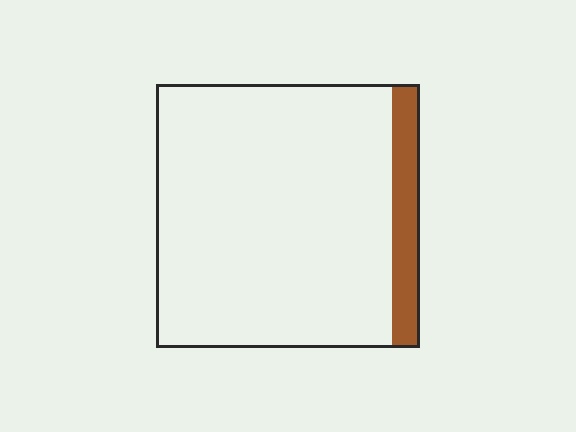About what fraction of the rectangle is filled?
About one tenth (1/10).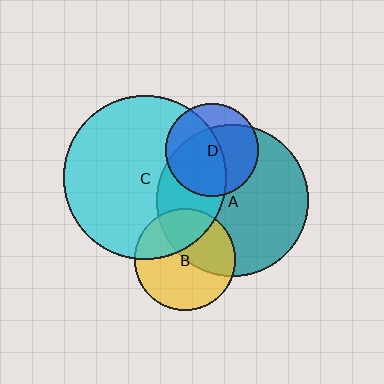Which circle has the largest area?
Circle C (cyan).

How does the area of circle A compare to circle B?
Approximately 2.2 times.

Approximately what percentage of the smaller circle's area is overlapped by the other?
Approximately 35%.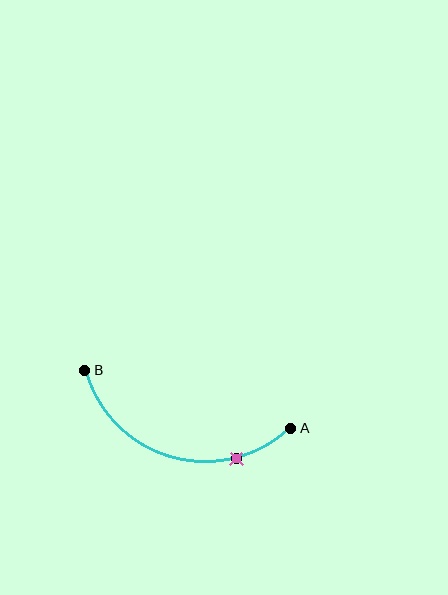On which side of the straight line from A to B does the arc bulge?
The arc bulges below the straight line connecting A and B.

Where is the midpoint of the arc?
The arc midpoint is the point on the curve farthest from the straight line joining A and B. It sits below that line.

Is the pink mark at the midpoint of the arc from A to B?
No. The pink mark lies on the arc but is closer to endpoint A. The arc midpoint would be at the point on the curve equidistant along the arc from both A and B.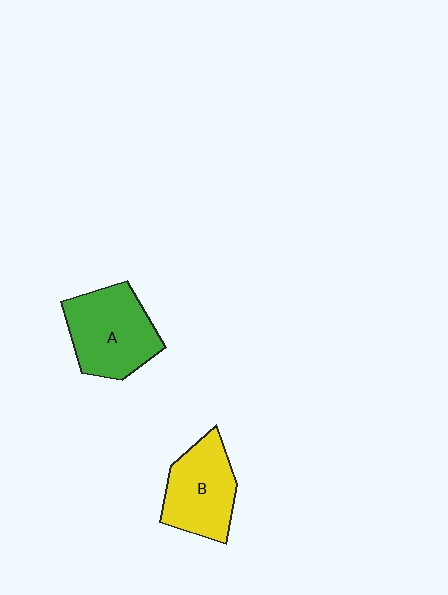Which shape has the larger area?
Shape A (green).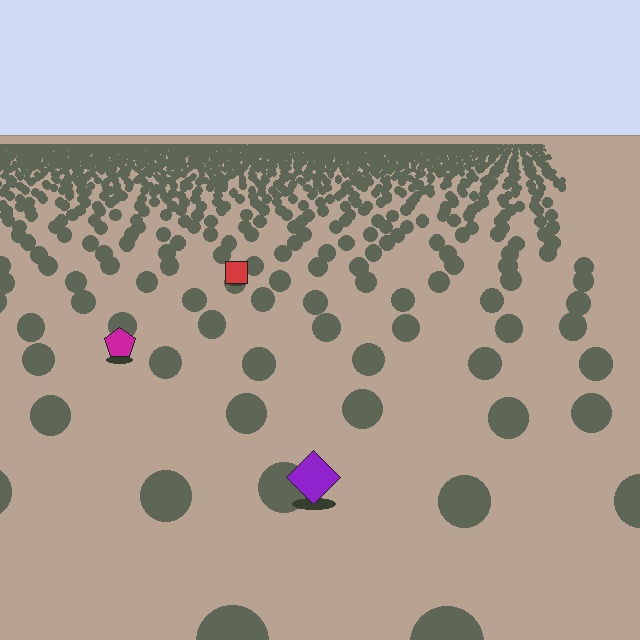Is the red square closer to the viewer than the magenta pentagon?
No. The magenta pentagon is closer — you can tell from the texture gradient: the ground texture is coarser near it.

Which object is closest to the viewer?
The purple diamond is closest. The texture marks near it are larger and more spread out.